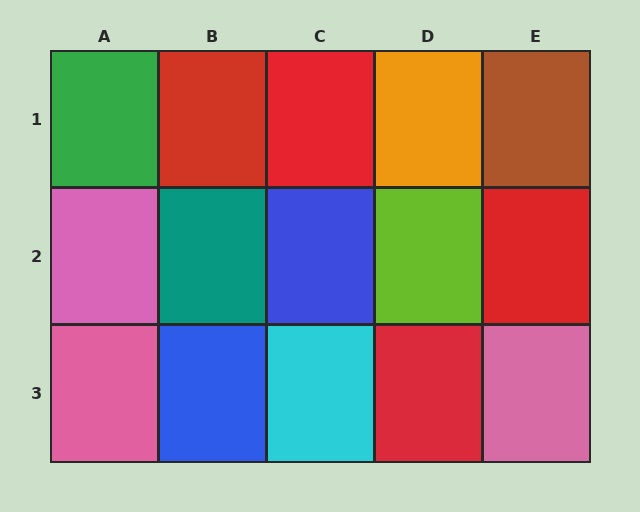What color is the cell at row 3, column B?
Blue.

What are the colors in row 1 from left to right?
Green, red, red, orange, brown.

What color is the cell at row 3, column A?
Pink.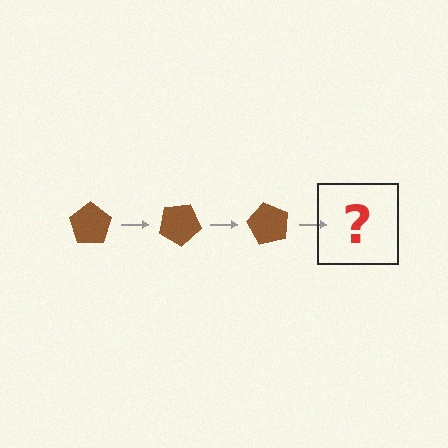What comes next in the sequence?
The next element should be a brown pentagon rotated 90 degrees.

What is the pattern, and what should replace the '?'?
The pattern is that the pentagon rotates 30 degrees each step. The '?' should be a brown pentagon rotated 90 degrees.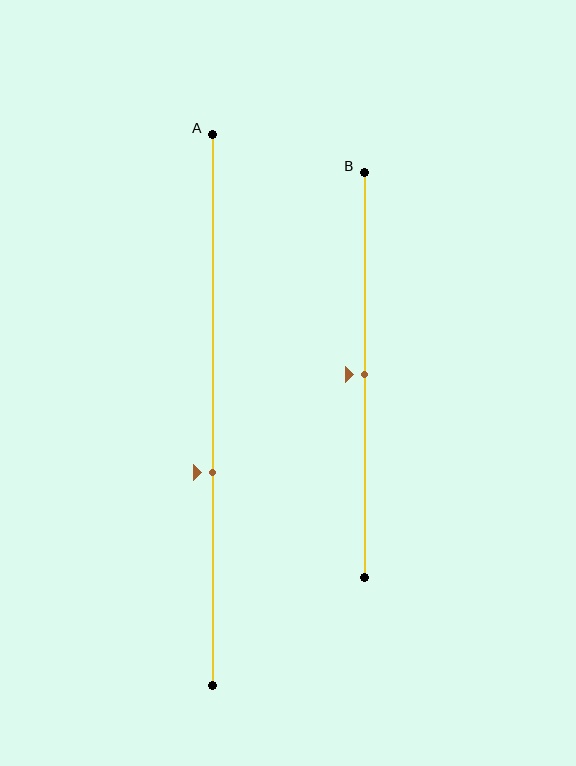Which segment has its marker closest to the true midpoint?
Segment B has its marker closest to the true midpoint.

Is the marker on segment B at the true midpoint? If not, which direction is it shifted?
Yes, the marker on segment B is at the true midpoint.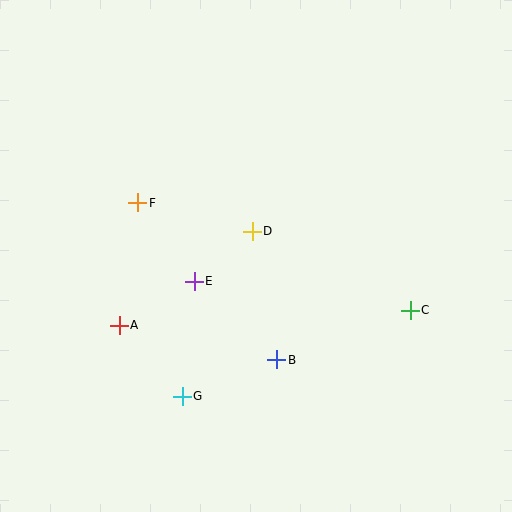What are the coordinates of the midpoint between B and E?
The midpoint between B and E is at (235, 320).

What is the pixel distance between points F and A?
The distance between F and A is 124 pixels.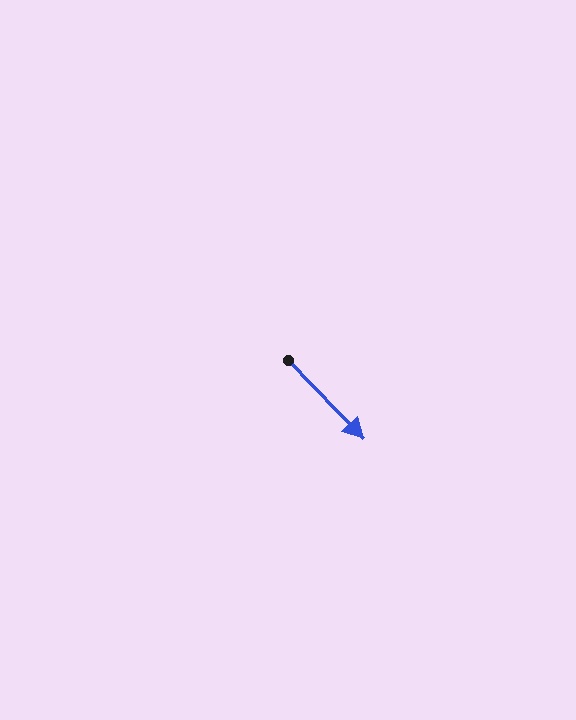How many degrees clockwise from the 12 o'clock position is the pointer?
Approximately 136 degrees.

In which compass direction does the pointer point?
Southeast.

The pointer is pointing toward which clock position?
Roughly 5 o'clock.